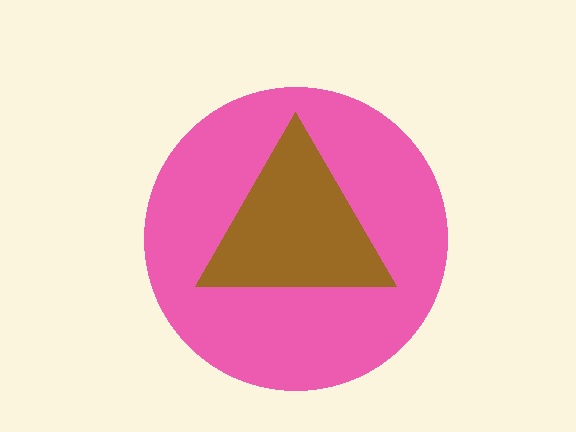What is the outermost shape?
The pink circle.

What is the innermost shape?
The brown triangle.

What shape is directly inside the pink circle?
The brown triangle.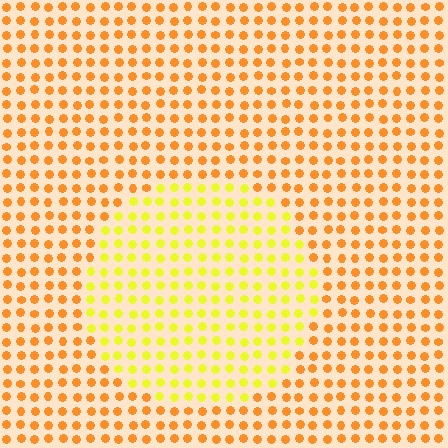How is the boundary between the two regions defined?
The boundary is defined purely by a slight shift in hue (about 36 degrees). Spacing, size, and orientation are identical on both sides.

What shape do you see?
I see a circle.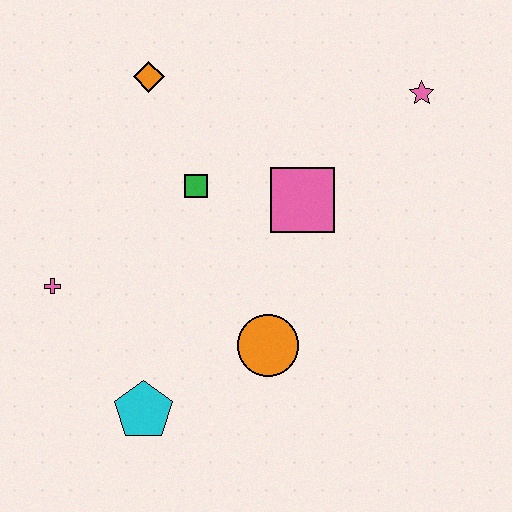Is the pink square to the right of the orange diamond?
Yes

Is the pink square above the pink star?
No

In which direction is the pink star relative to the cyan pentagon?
The pink star is above the cyan pentagon.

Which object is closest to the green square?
The pink square is closest to the green square.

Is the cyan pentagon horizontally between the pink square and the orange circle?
No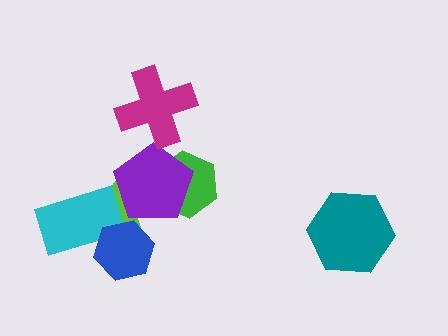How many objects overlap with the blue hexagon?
2 objects overlap with the blue hexagon.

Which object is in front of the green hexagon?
The purple pentagon is in front of the green hexagon.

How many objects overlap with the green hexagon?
1 object overlaps with the green hexagon.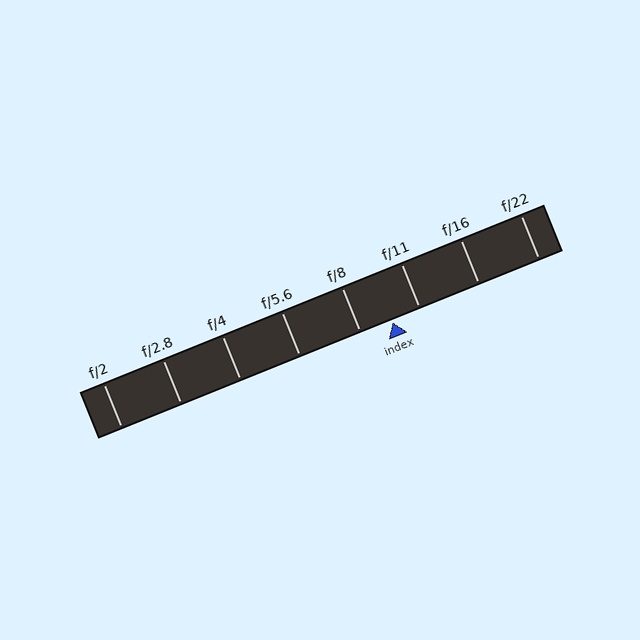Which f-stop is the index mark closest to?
The index mark is closest to f/11.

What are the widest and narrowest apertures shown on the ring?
The widest aperture shown is f/2 and the narrowest is f/22.